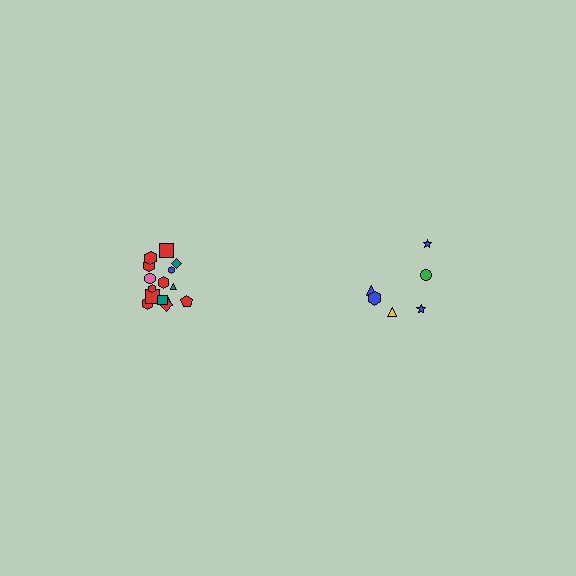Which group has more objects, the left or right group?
The left group.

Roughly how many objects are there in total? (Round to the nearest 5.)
Roughly 20 objects in total.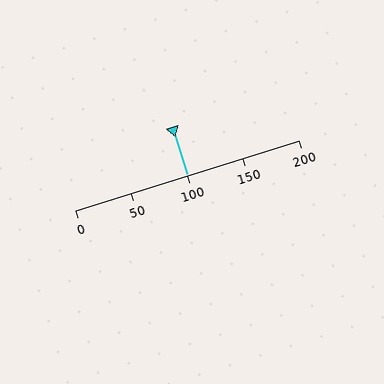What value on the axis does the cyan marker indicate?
The marker indicates approximately 100.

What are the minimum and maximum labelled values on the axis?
The axis runs from 0 to 200.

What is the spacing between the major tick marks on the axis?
The major ticks are spaced 50 apart.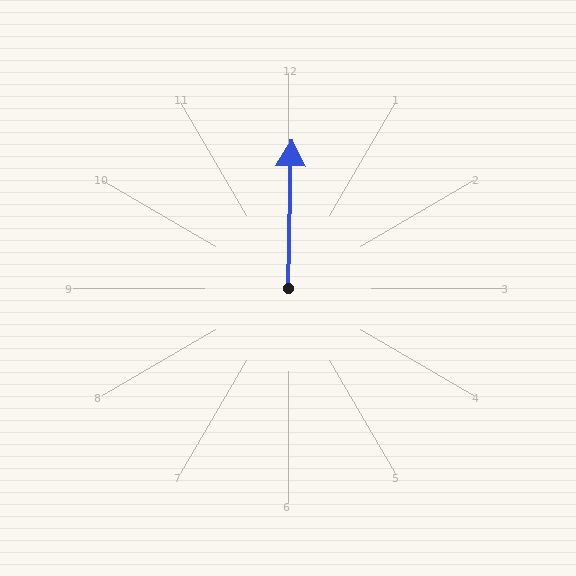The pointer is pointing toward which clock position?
Roughly 12 o'clock.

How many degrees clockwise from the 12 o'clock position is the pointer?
Approximately 1 degrees.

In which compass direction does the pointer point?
North.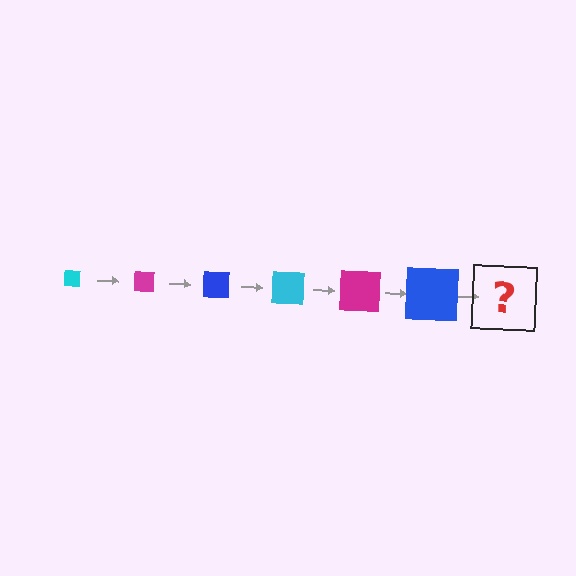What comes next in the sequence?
The next element should be a cyan square, larger than the previous one.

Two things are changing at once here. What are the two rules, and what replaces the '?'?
The two rules are that the square grows larger each step and the color cycles through cyan, magenta, and blue. The '?' should be a cyan square, larger than the previous one.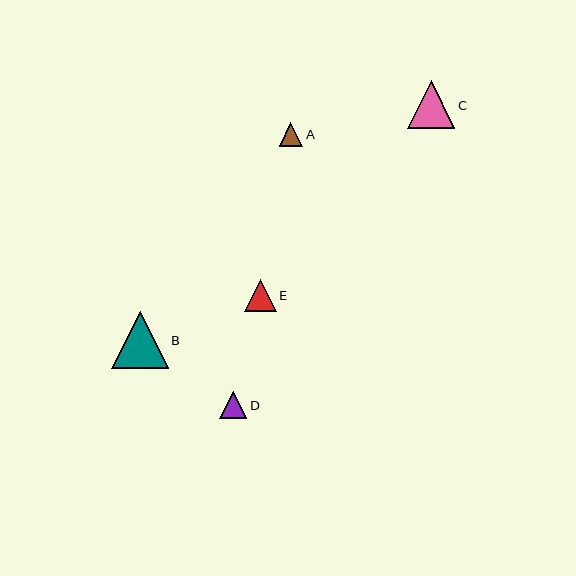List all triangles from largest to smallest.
From largest to smallest: B, C, E, D, A.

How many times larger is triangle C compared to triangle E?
Triangle C is approximately 1.5 times the size of triangle E.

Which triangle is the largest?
Triangle B is the largest with a size of approximately 57 pixels.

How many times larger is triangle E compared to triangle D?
Triangle E is approximately 1.2 times the size of triangle D.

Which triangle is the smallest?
Triangle A is the smallest with a size of approximately 24 pixels.